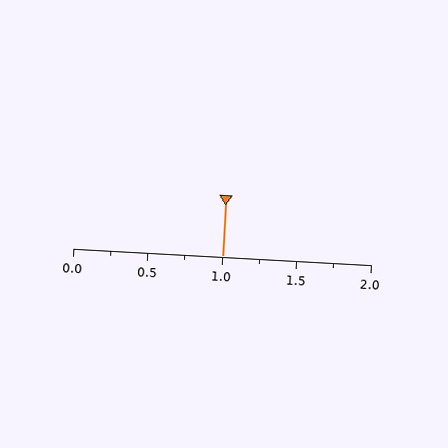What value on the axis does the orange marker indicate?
The marker indicates approximately 1.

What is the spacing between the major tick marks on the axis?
The major ticks are spaced 0.5 apart.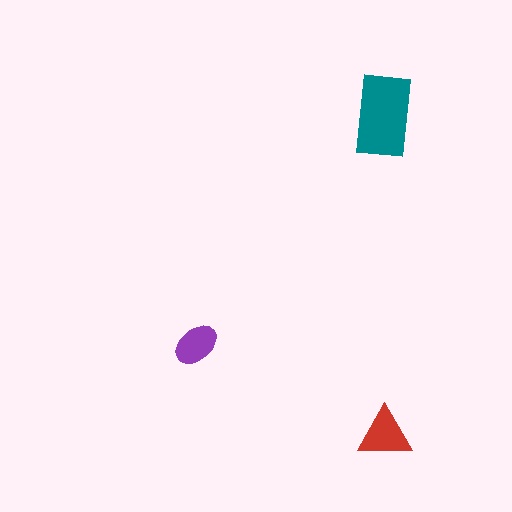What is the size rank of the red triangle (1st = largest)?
2nd.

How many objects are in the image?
There are 3 objects in the image.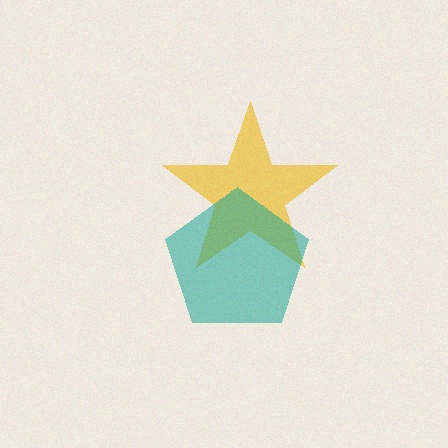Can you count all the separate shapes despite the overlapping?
Yes, there are 2 separate shapes.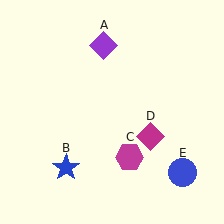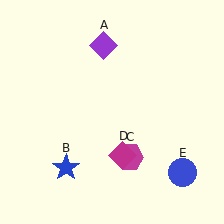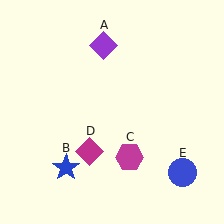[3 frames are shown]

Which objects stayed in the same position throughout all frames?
Purple diamond (object A) and blue star (object B) and magenta hexagon (object C) and blue circle (object E) remained stationary.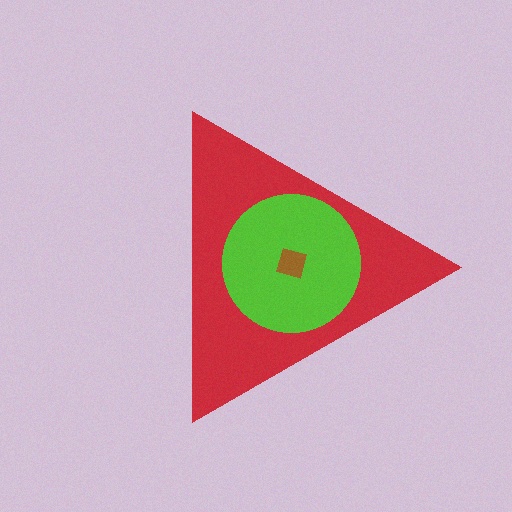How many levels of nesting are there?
3.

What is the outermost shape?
The red triangle.